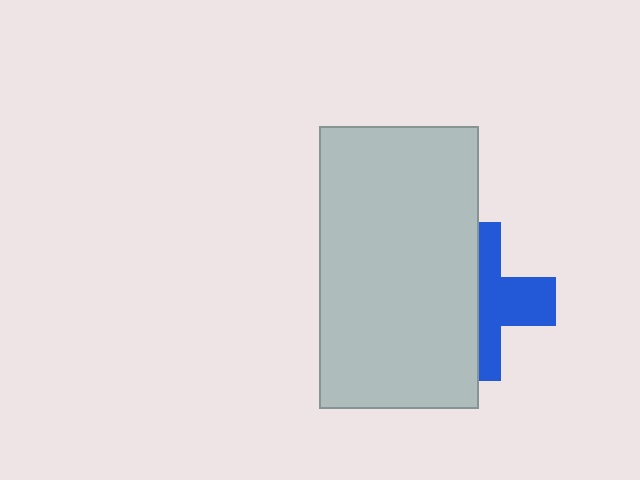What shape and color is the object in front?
The object in front is a light gray rectangle.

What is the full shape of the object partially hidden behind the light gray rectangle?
The partially hidden object is a blue cross.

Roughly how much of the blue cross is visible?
About half of it is visible (roughly 46%).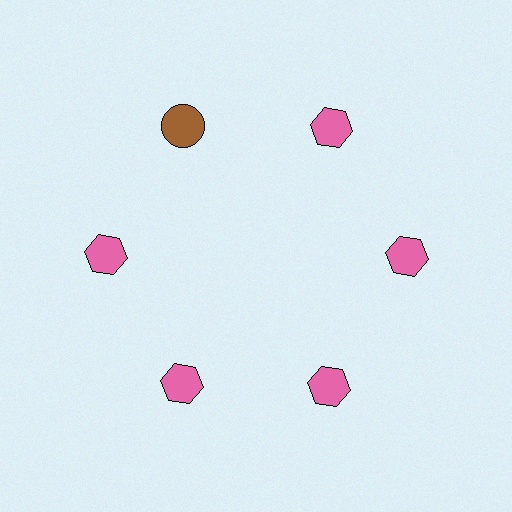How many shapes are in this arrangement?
There are 6 shapes arranged in a ring pattern.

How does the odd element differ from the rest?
It differs in both color (brown instead of pink) and shape (circle instead of hexagon).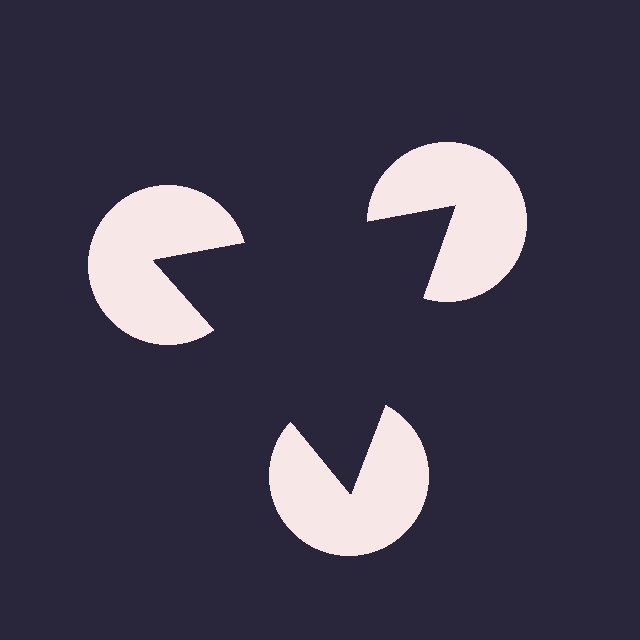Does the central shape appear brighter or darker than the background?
It typically appears slightly darker than the background, even though no actual brightness change is drawn.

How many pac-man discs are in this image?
There are 3 — one at each vertex of the illusory triangle.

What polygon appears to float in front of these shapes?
An illusory triangle — its edges are inferred from the aligned wedge cuts in the pac-man discs, not physically drawn.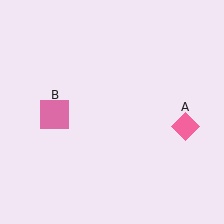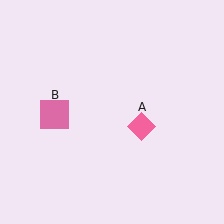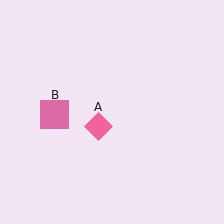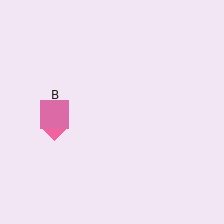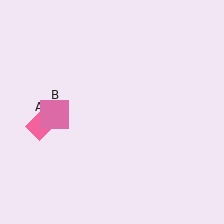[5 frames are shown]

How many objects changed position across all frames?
1 object changed position: pink diamond (object A).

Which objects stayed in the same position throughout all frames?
Pink square (object B) remained stationary.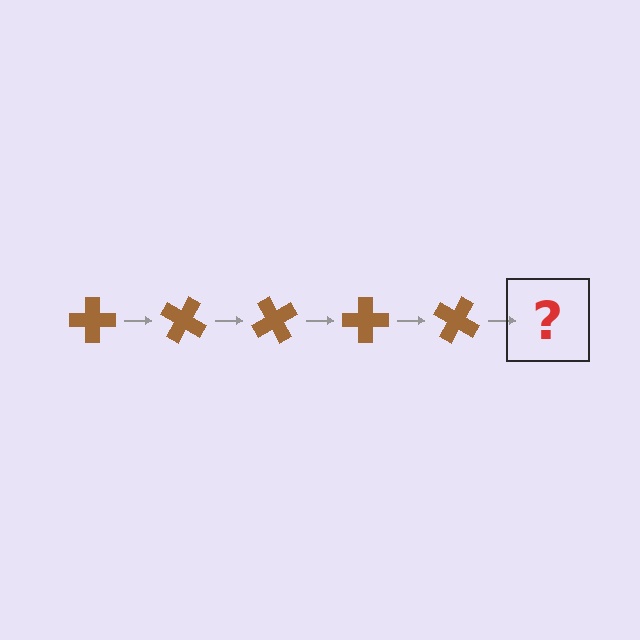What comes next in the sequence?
The next element should be a brown cross rotated 150 degrees.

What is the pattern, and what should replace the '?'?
The pattern is that the cross rotates 30 degrees each step. The '?' should be a brown cross rotated 150 degrees.